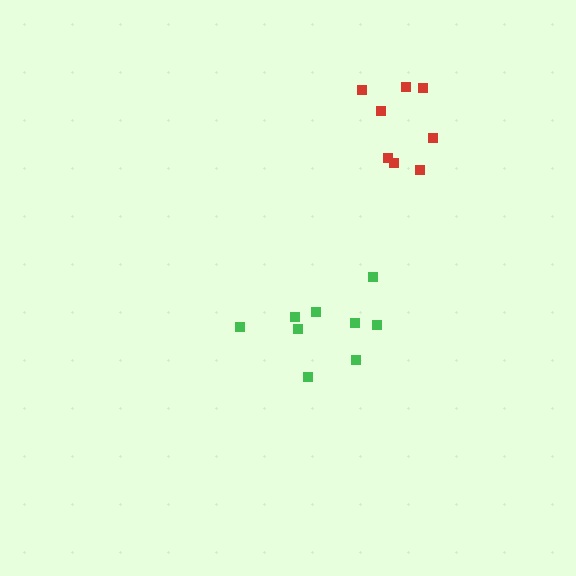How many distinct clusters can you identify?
There are 2 distinct clusters.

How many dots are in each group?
Group 1: 8 dots, Group 2: 9 dots (17 total).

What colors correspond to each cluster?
The clusters are colored: red, green.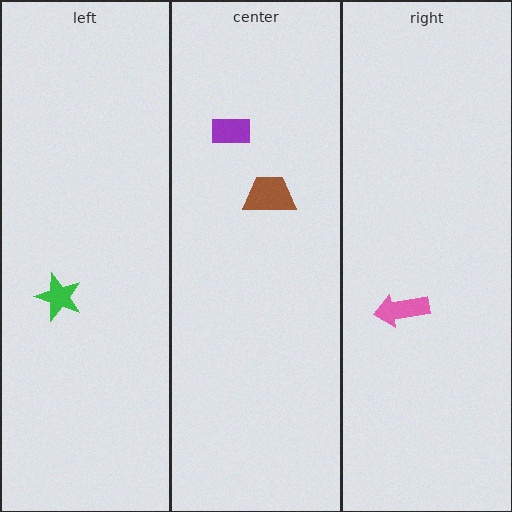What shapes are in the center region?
The brown trapezoid, the purple rectangle.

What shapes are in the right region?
The pink arrow.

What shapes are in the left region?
The green star.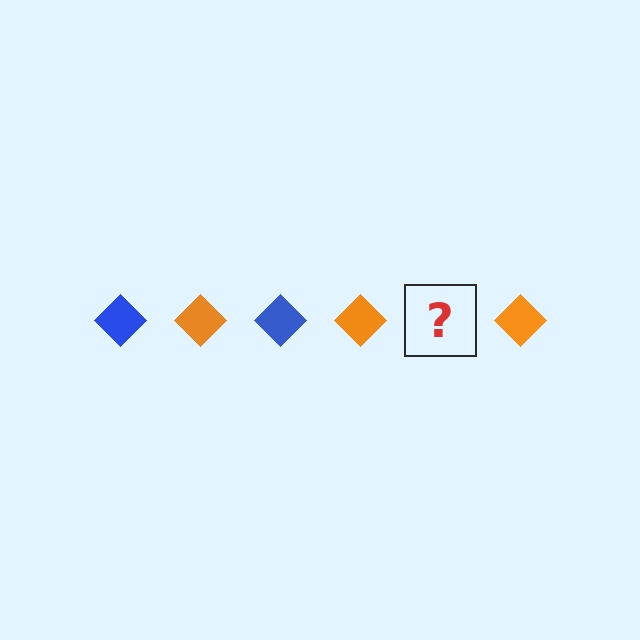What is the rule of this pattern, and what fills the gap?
The rule is that the pattern cycles through blue, orange diamonds. The gap should be filled with a blue diamond.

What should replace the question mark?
The question mark should be replaced with a blue diamond.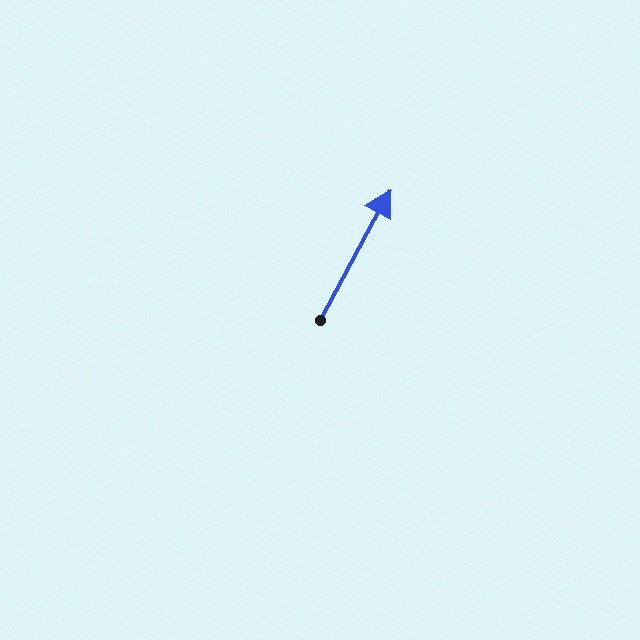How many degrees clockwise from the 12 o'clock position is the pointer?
Approximately 28 degrees.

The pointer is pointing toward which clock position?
Roughly 1 o'clock.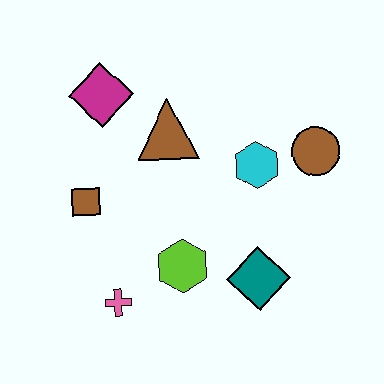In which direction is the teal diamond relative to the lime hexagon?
The teal diamond is to the right of the lime hexagon.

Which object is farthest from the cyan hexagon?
The pink cross is farthest from the cyan hexagon.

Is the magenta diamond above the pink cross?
Yes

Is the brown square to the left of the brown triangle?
Yes